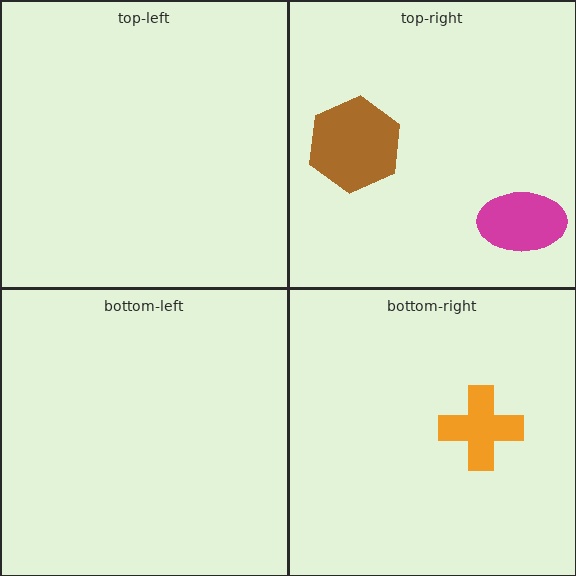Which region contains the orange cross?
The bottom-right region.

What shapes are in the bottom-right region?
The orange cross.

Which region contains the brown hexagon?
The top-right region.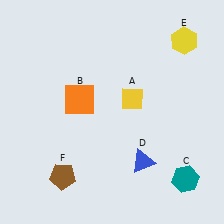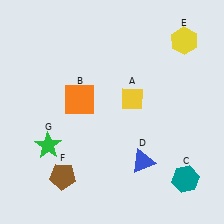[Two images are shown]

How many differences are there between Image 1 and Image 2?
There is 1 difference between the two images.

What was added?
A green star (G) was added in Image 2.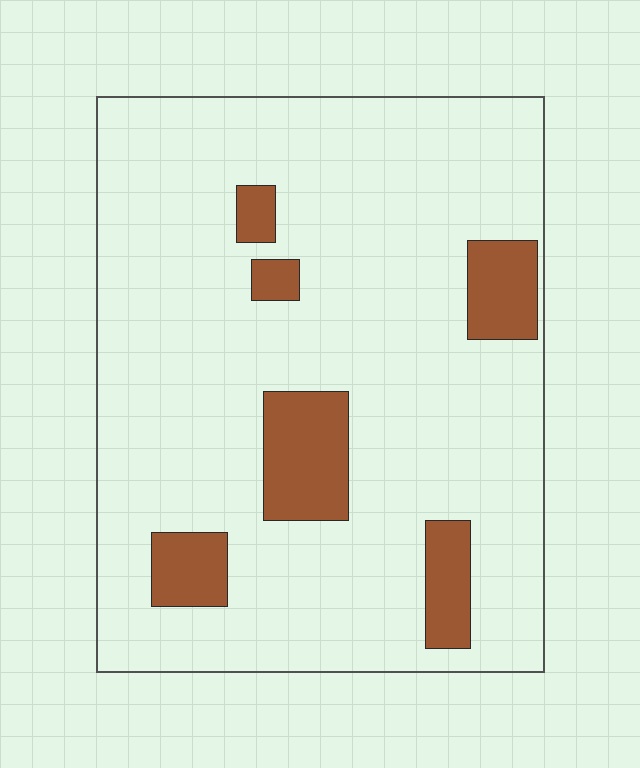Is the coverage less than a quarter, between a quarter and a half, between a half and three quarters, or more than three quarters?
Less than a quarter.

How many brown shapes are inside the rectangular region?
6.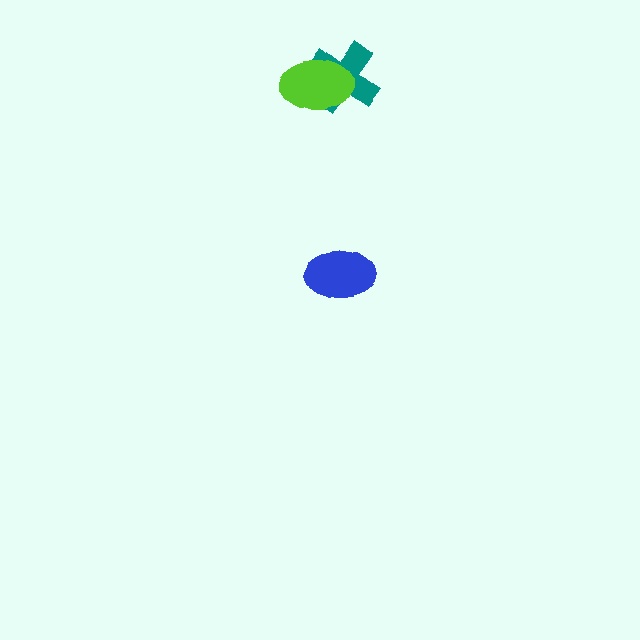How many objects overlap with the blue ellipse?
0 objects overlap with the blue ellipse.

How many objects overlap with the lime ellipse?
1 object overlaps with the lime ellipse.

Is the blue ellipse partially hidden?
No, no other shape covers it.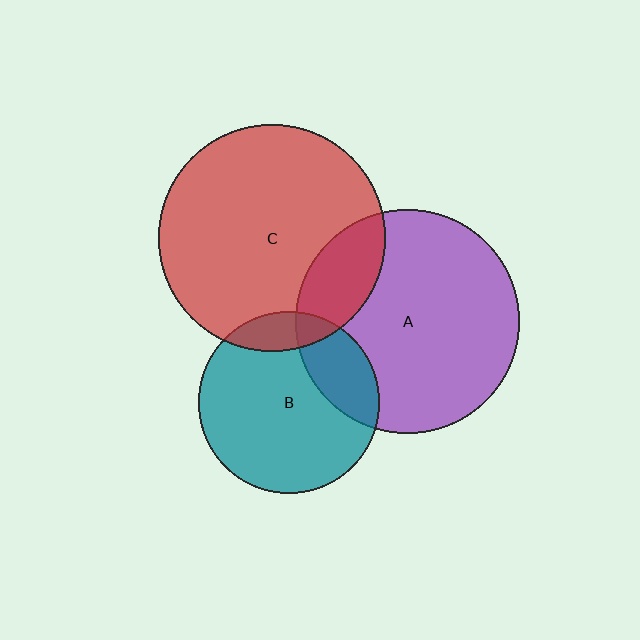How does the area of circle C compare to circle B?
Approximately 1.6 times.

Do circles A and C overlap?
Yes.